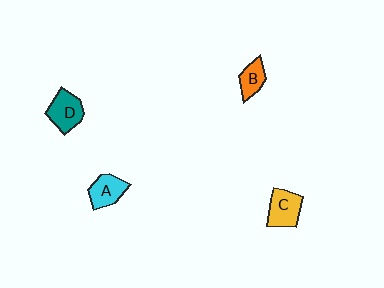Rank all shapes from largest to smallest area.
From largest to smallest: D (teal), C (yellow), A (cyan), B (orange).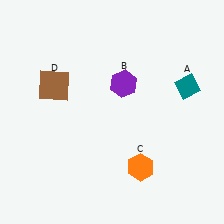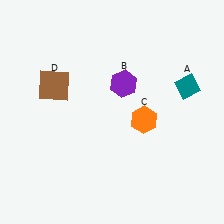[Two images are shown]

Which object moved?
The orange hexagon (C) moved up.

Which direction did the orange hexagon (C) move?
The orange hexagon (C) moved up.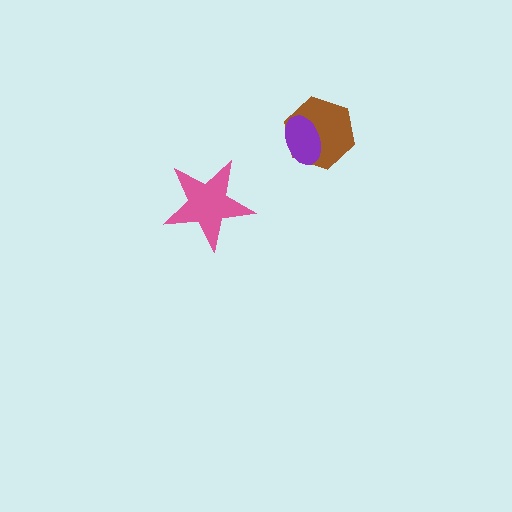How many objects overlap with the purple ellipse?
1 object overlaps with the purple ellipse.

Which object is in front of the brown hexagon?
The purple ellipse is in front of the brown hexagon.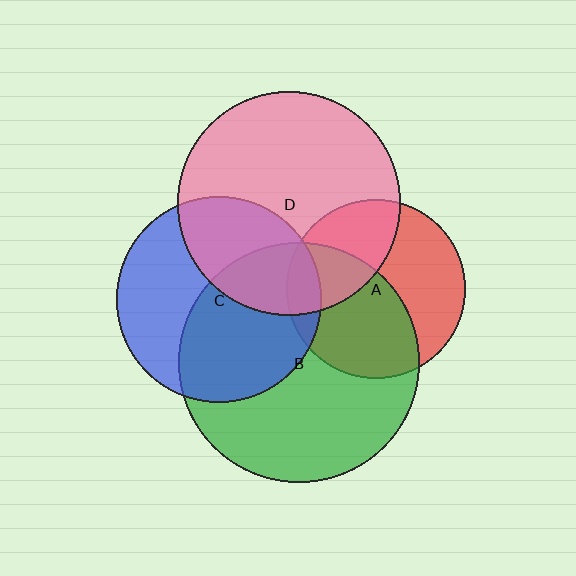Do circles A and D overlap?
Yes.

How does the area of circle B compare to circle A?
Approximately 1.8 times.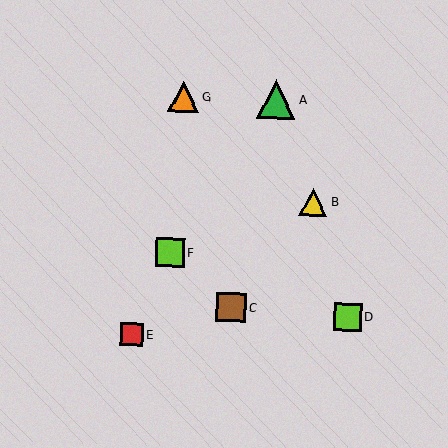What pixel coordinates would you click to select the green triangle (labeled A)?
Click at (276, 99) to select the green triangle A.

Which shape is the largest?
The green triangle (labeled A) is the largest.